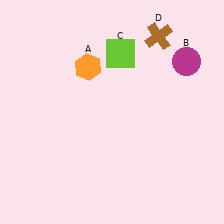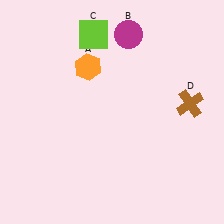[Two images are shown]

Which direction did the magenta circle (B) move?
The magenta circle (B) moved left.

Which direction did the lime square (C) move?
The lime square (C) moved left.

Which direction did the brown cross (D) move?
The brown cross (D) moved down.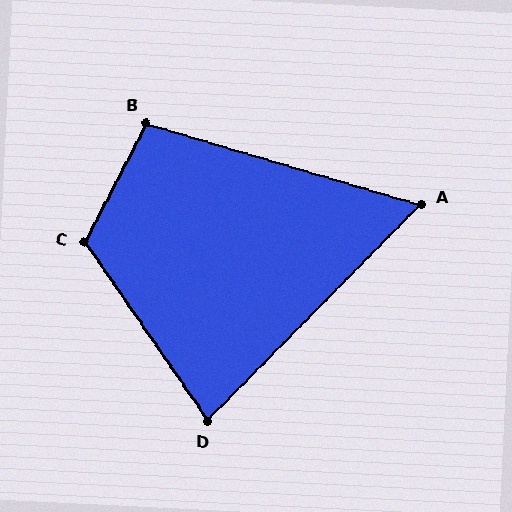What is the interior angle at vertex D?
Approximately 79 degrees (acute).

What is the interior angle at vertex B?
Approximately 101 degrees (obtuse).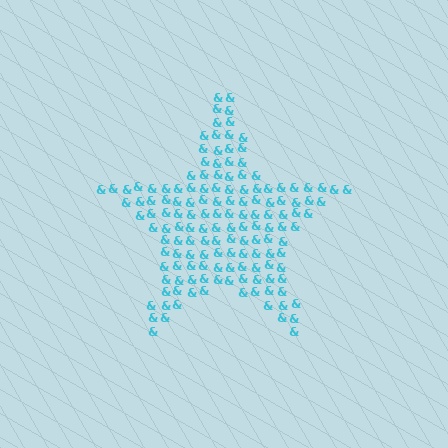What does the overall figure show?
The overall figure shows a star.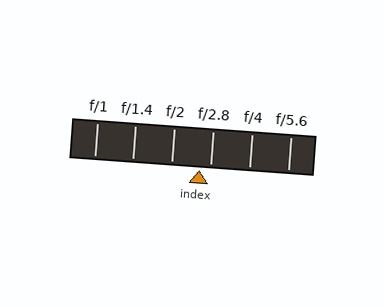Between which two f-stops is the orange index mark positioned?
The index mark is between f/2 and f/2.8.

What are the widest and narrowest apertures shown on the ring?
The widest aperture shown is f/1 and the narrowest is f/5.6.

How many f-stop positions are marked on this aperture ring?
There are 6 f-stop positions marked.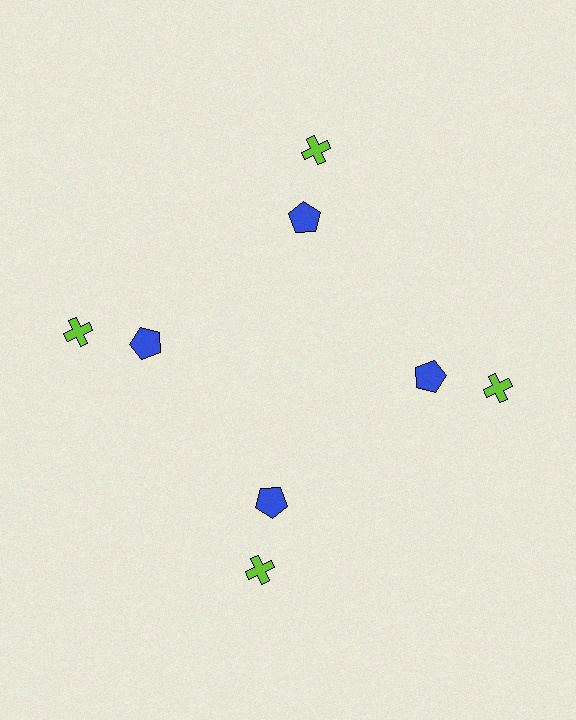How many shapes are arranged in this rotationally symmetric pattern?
There are 8 shapes, arranged in 4 groups of 2.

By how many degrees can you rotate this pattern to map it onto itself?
The pattern maps onto itself every 90 degrees of rotation.